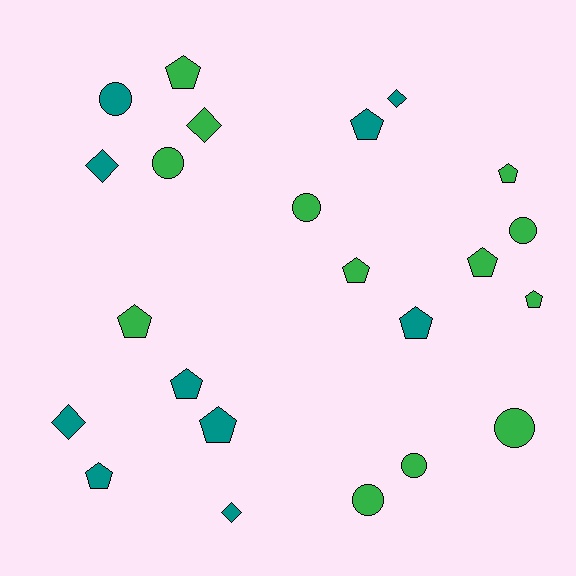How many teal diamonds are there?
There are 4 teal diamonds.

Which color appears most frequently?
Green, with 13 objects.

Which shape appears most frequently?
Pentagon, with 11 objects.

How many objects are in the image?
There are 23 objects.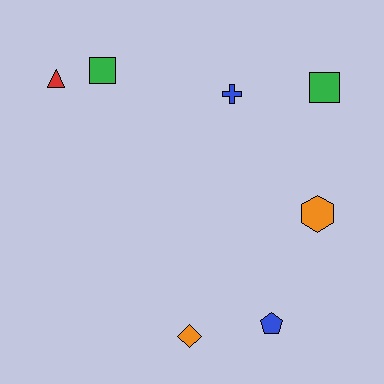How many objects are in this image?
There are 7 objects.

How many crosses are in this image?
There is 1 cross.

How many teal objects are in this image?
There are no teal objects.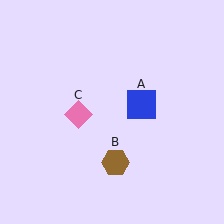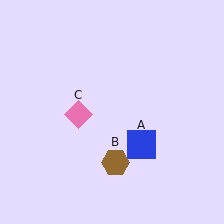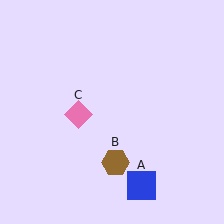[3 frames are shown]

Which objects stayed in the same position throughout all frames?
Brown hexagon (object B) and pink diamond (object C) remained stationary.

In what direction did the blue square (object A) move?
The blue square (object A) moved down.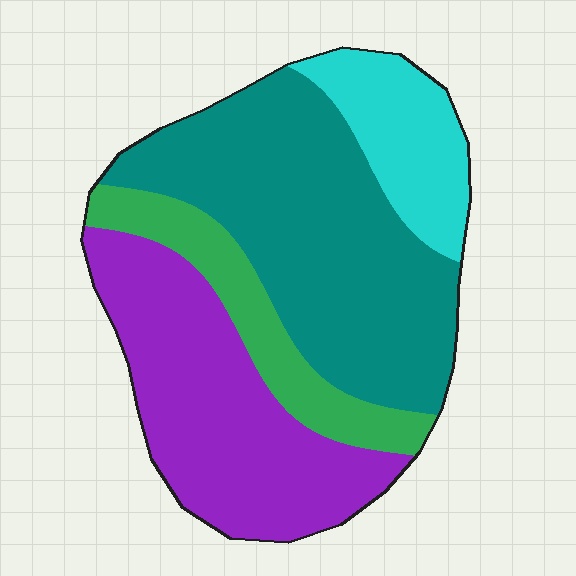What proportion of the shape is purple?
Purple covers about 30% of the shape.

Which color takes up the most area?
Teal, at roughly 40%.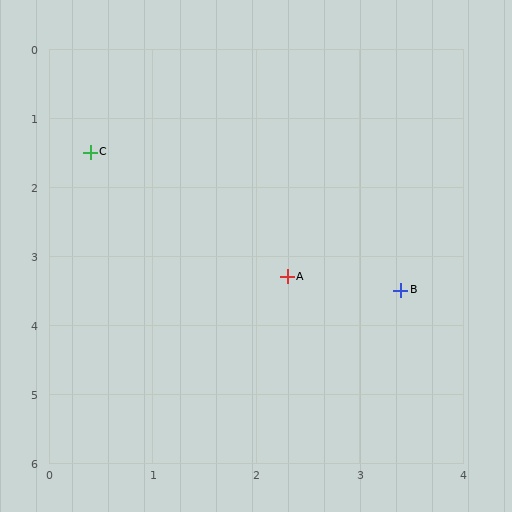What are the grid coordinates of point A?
Point A is at approximately (2.3, 3.3).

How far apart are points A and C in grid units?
Points A and C are about 2.6 grid units apart.